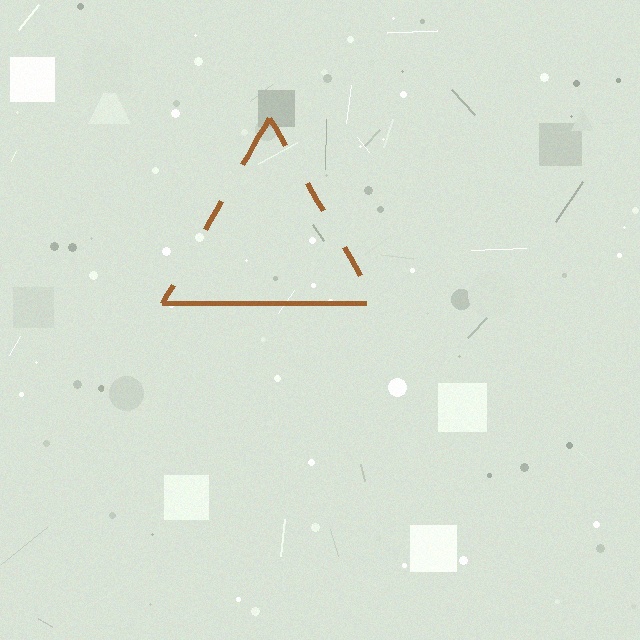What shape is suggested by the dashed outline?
The dashed outline suggests a triangle.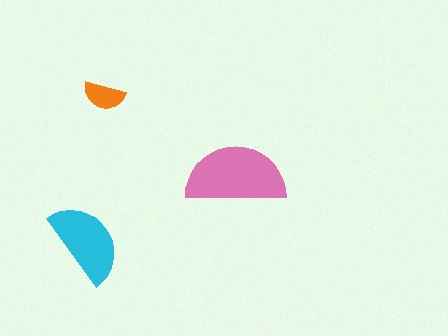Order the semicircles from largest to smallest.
the pink one, the cyan one, the orange one.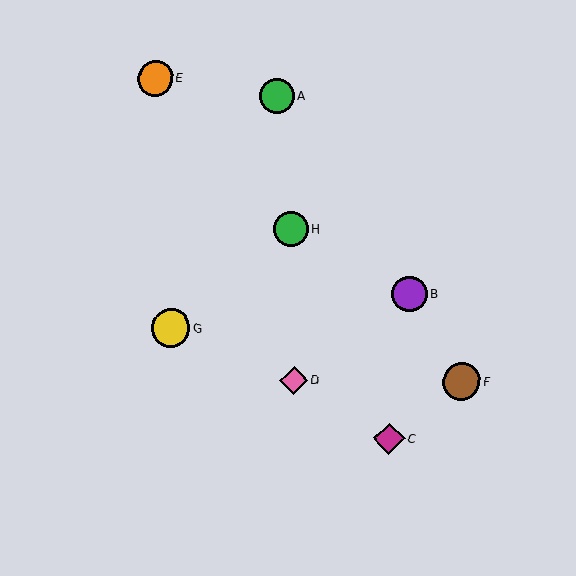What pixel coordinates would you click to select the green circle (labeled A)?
Click at (277, 95) to select the green circle A.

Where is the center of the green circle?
The center of the green circle is at (277, 95).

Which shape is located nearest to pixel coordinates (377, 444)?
The magenta diamond (labeled C) at (389, 439) is nearest to that location.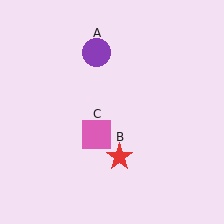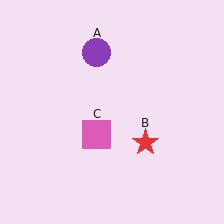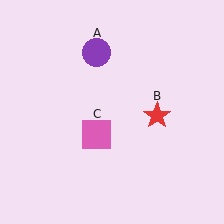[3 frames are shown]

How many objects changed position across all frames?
1 object changed position: red star (object B).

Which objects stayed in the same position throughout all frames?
Purple circle (object A) and pink square (object C) remained stationary.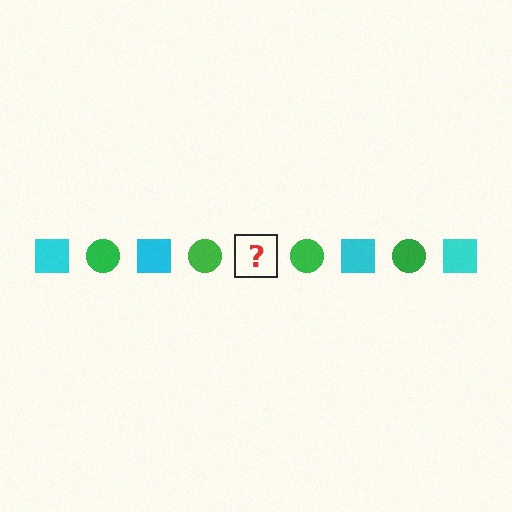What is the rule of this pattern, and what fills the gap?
The rule is that the pattern alternates between cyan square and green circle. The gap should be filled with a cyan square.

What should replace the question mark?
The question mark should be replaced with a cyan square.